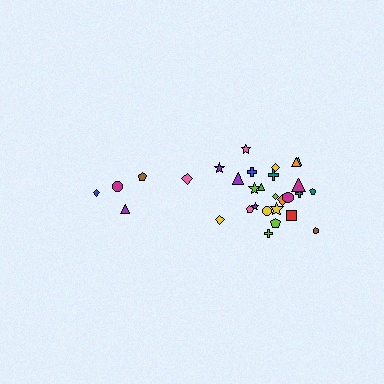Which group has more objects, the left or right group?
The right group.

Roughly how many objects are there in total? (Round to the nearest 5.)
Roughly 30 objects in total.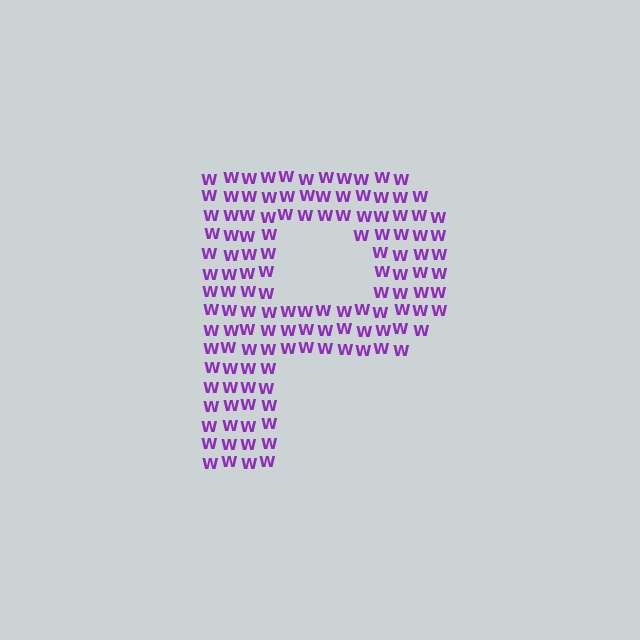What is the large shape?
The large shape is the letter P.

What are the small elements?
The small elements are letter W's.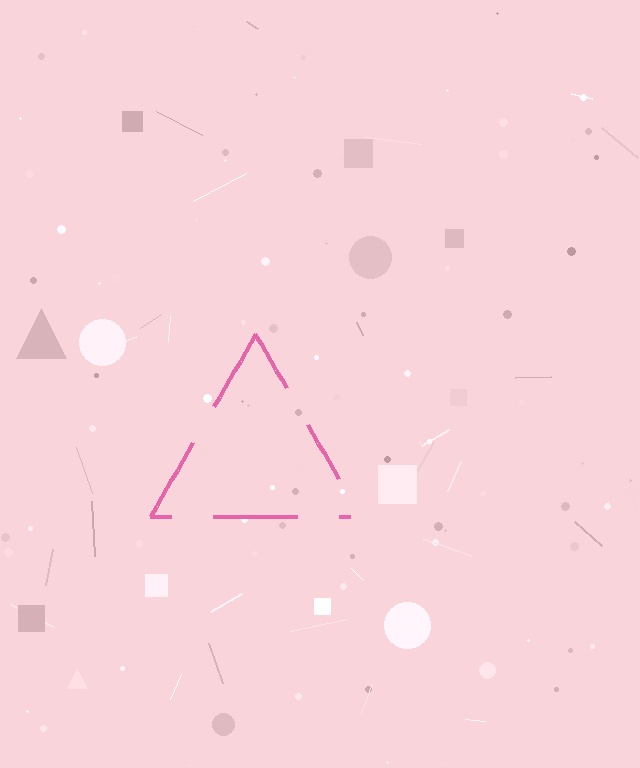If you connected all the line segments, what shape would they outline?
They would outline a triangle.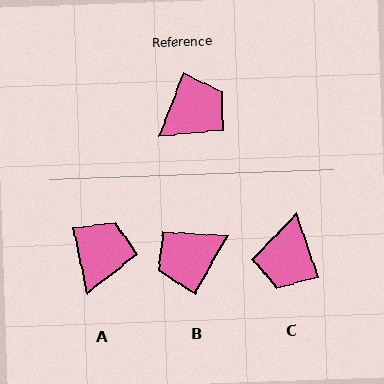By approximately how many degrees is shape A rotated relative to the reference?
Approximately 33 degrees counter-clockwise.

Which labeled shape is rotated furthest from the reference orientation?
B, about 172 degrees away.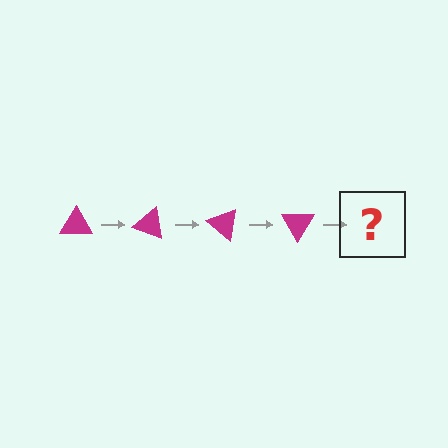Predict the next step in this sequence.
The next step is a magenta triangle rotated 80 degrees.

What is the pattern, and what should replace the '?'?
The pattern is that the triangle rotates 20 degrees each step. The '?' should be a magenta triangle rotated 80 degrees.